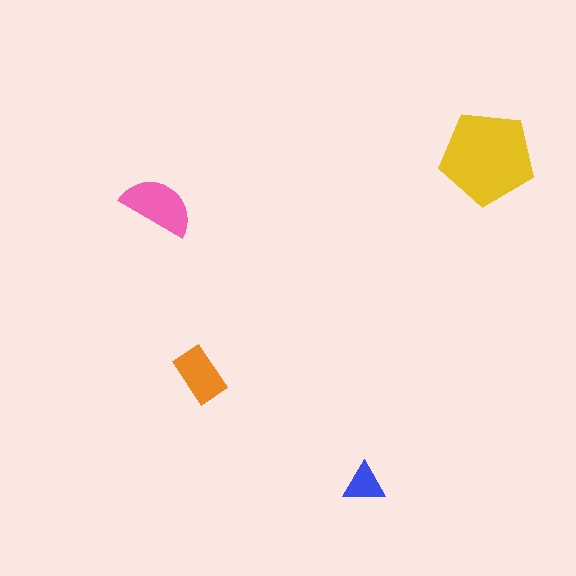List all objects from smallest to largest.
The blue triangle, the orange rectangle, the pink semicircle, the yellow pentagon.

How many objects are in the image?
There are 4 objects in the image.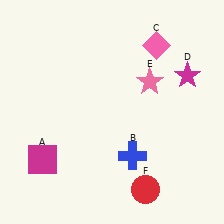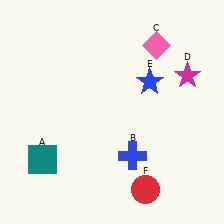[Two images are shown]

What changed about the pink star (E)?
In Image 1, E is pink. In Image 2, it changed to blue.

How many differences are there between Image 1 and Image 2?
There are 2 differences between the two images.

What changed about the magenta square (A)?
In Image 1, A is magenta. In Image 2, it changed to teal.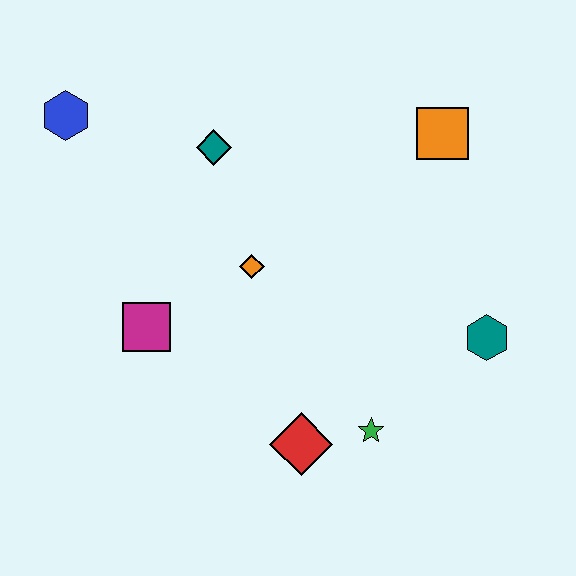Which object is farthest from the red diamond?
The blue hexagon is farthest from the red diamond.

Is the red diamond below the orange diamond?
Yes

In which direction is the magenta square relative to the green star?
The magenta square is to the left of the green star.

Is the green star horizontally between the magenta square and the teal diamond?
No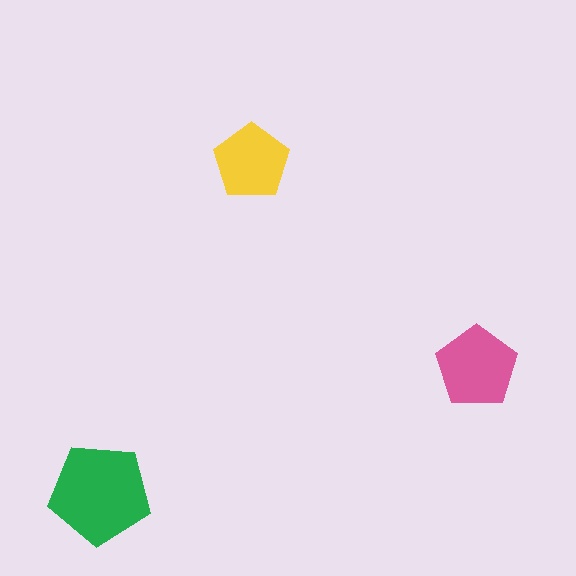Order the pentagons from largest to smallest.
the green one, the pink one, the yellow one.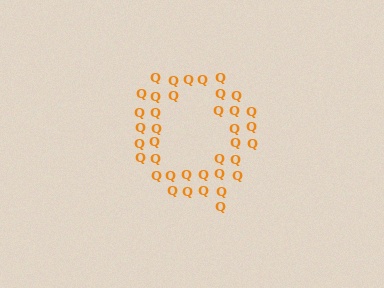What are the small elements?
The small elements are letter Q's.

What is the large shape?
The large shape is the letter Q.